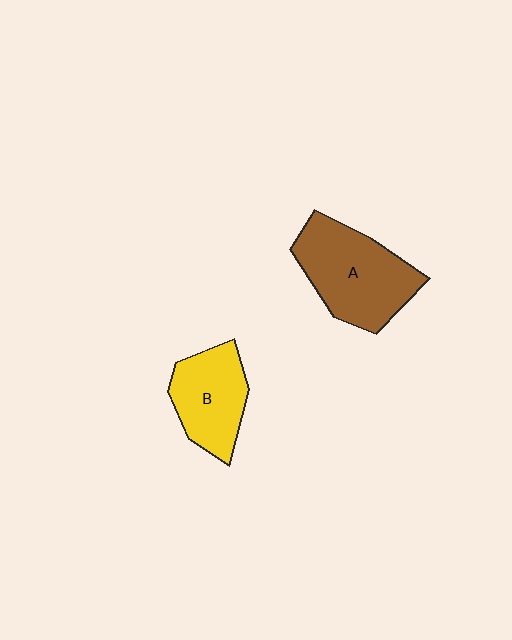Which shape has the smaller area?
Shape B (yellow).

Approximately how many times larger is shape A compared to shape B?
Approximately 1.4 times.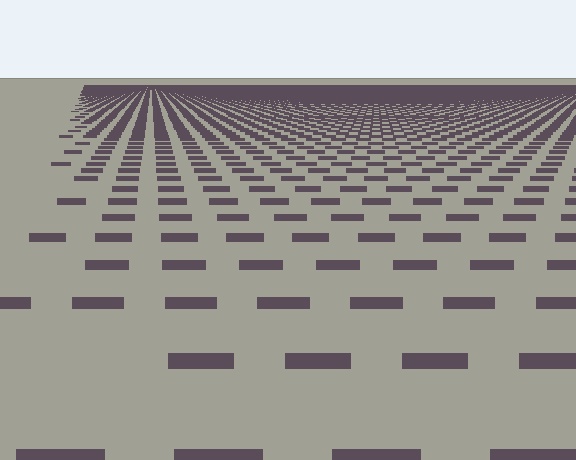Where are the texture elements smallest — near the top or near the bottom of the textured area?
Near the top.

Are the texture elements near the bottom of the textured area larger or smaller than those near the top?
Larger. Near the bottom, elements are closer to the viewer and appear at a bigger on-screen size.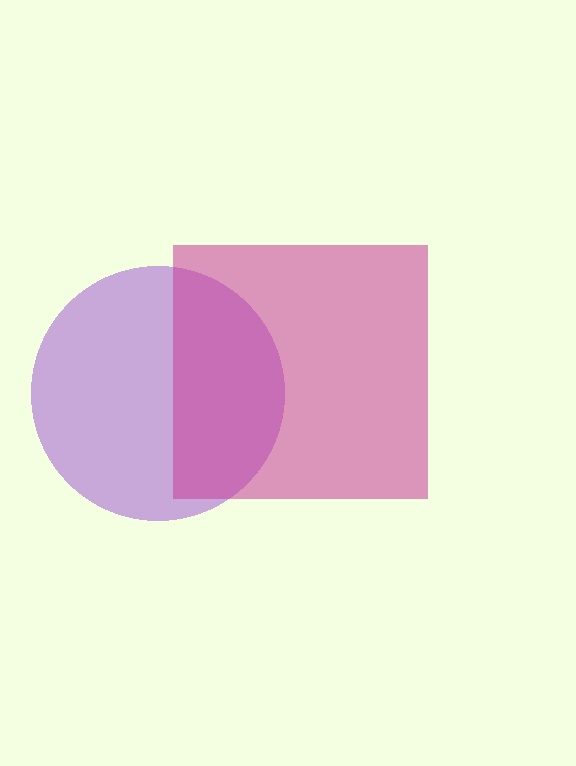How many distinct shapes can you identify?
There are 2 distinct shapes: a purple circle, a magenta square.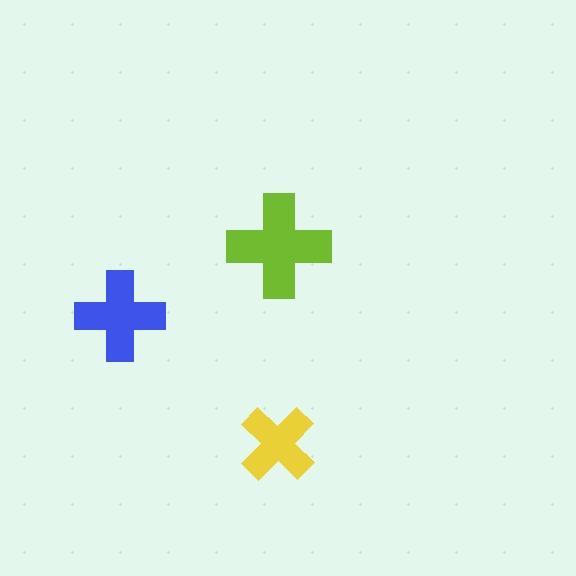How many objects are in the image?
There are 3 objects in the image.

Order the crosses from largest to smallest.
the lime one, the blue one, the yellow one.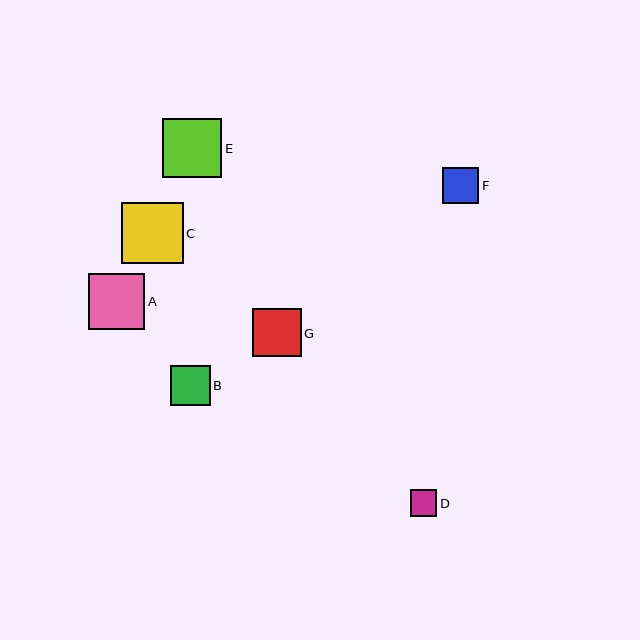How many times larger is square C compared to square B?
Square C is approximately 1.5 times the size of square B.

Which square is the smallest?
Square D is the smallest with a size of approximately 27 pixels.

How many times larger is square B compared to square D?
Square B is approximately 1.5 times the size of square D.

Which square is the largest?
Square C is the largest with a size of approximately 61 pixels.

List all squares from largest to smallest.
From largest to smallest: C, E, A, G, B, F, D.